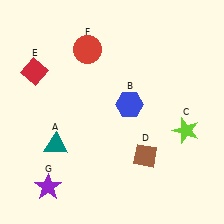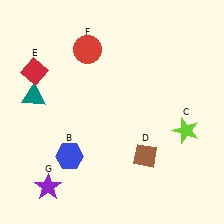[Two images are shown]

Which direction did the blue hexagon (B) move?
The blue hexagon (B) moved left.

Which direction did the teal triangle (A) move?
The teal triangle (A) moved up.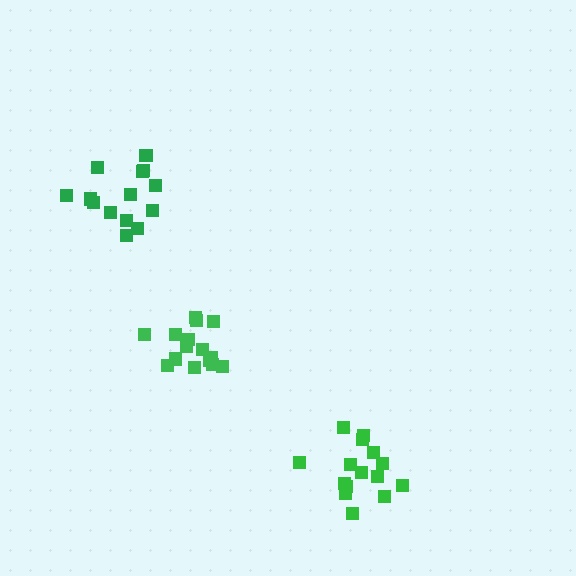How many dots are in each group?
Group 1: 16 dots, Group 2: 14 dots, Group 3: 15 dots (45 total).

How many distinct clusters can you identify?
There are 3 distinct clusters.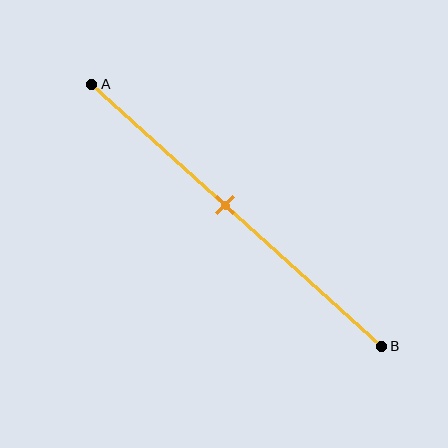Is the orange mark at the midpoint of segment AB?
No, the mark is at about 45% from A, not at the 50% midpoint.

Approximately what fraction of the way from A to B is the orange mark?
The orange mark is approximately 45% of the way from A to B.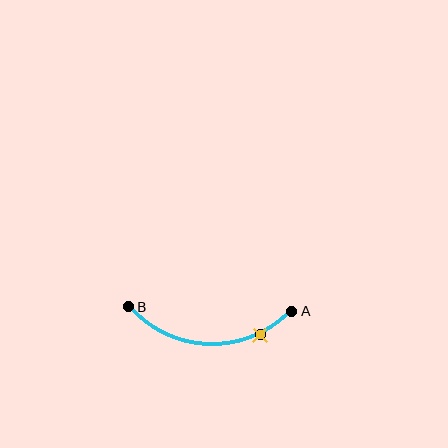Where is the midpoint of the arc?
The arc midpoint is the point on the curve farthest from the straight line joining A and B. It sits below that line.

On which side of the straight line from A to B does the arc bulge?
The arc bulges below the straight line connecting A and B.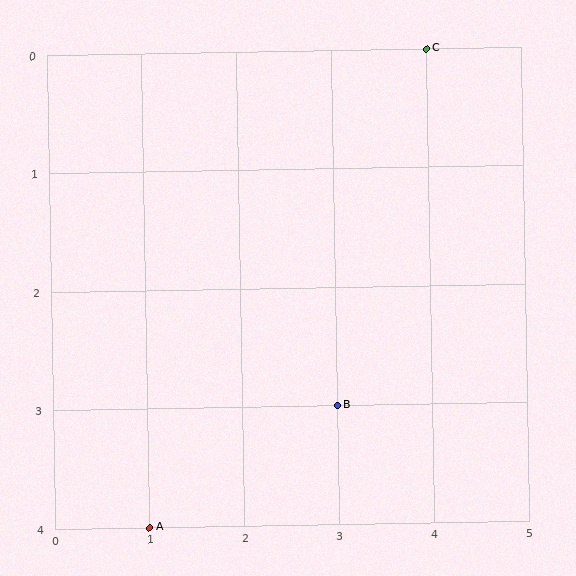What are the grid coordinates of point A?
Point A is at grid coordinates (1, 4).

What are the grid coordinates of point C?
Point C is at grid coordinates (4, 0).